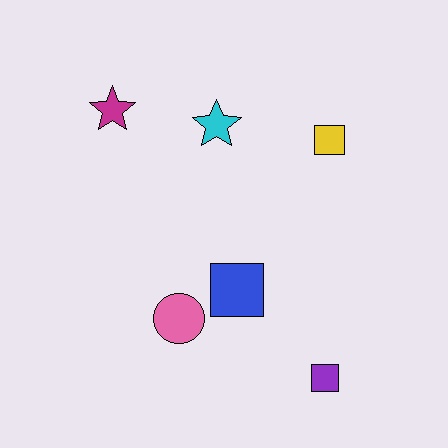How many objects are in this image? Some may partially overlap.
There are 6 objects.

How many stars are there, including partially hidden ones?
There are 2 stars.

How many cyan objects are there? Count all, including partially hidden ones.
There is 1 cyan object.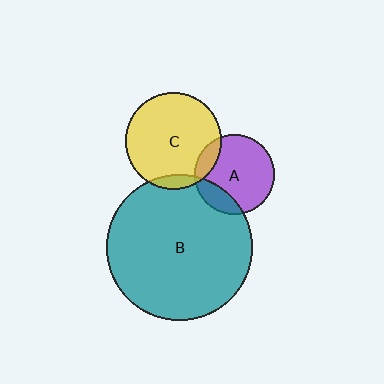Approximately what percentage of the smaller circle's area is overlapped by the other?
Approximately 20%.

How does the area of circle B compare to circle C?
Approximately 2.3 times.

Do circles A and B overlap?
Yes.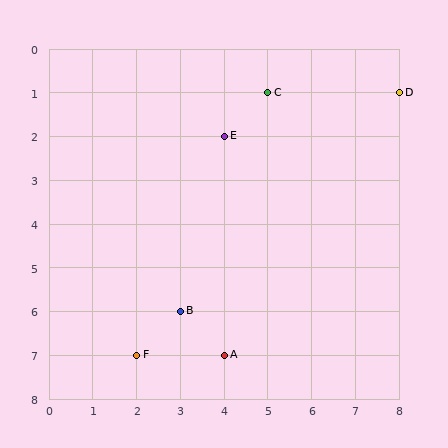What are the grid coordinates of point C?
Point C is at grid coordinates (5, 1).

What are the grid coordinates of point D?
Point D is at grid coordinates (8, 1).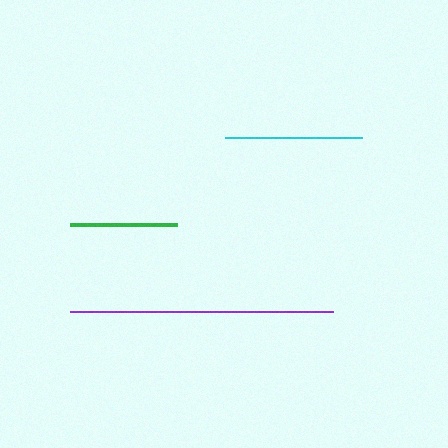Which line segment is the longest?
The purple line is the longest at approximately 264 pixels.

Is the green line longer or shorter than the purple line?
The purple line is longer than the green line.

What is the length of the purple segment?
The purple segment is approximately 264 pixels long.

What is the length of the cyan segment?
The cyan segment is approximately 138 pixels long.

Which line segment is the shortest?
The green line is the shortest at approximately 108 pixels.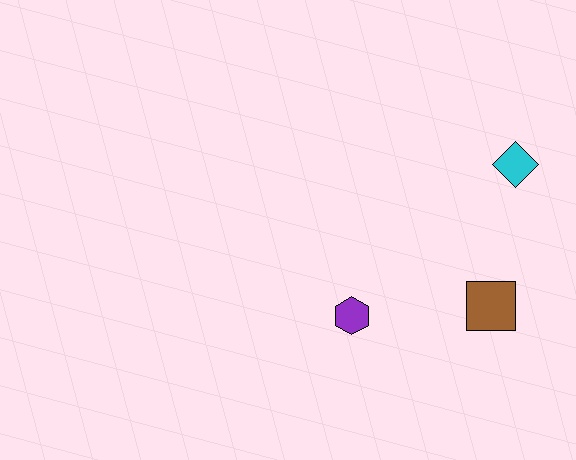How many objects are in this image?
There are 3 objects.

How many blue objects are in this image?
There are no blue objects.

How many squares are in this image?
There is 1 square.